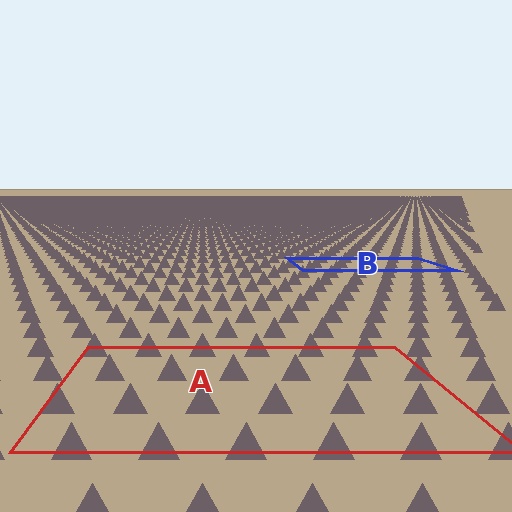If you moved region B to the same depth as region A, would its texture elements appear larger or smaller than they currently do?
They would appear larger. At a closer depth, the same texture elements are projected at a bigger on-screen size.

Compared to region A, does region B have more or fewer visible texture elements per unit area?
Region B has more texture elements per unit area — they are packed more densely because it is farther away.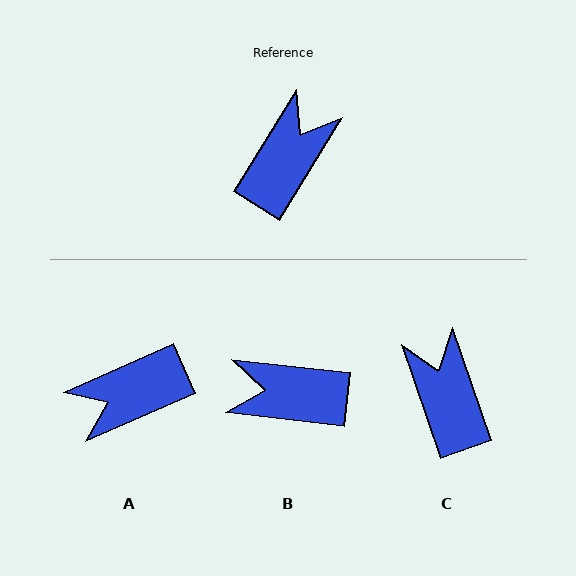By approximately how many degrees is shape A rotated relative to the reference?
Approximately 145 degrees counter-clockwise.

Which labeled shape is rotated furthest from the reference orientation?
A, about 145 degrees away.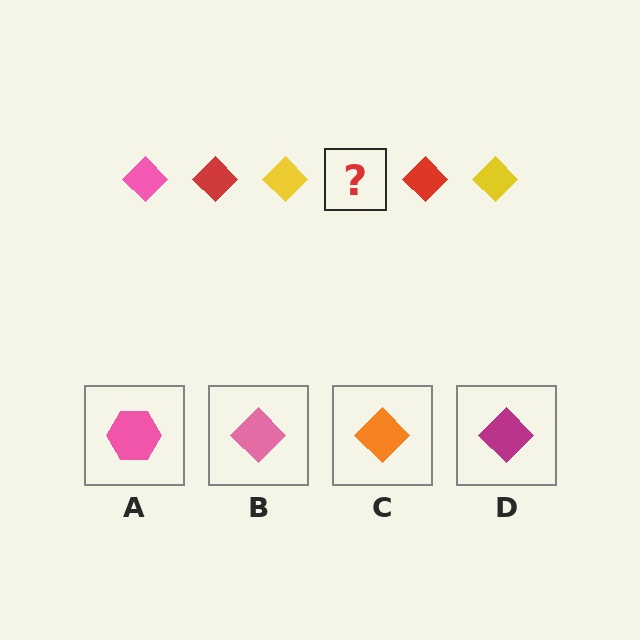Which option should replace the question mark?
Option B.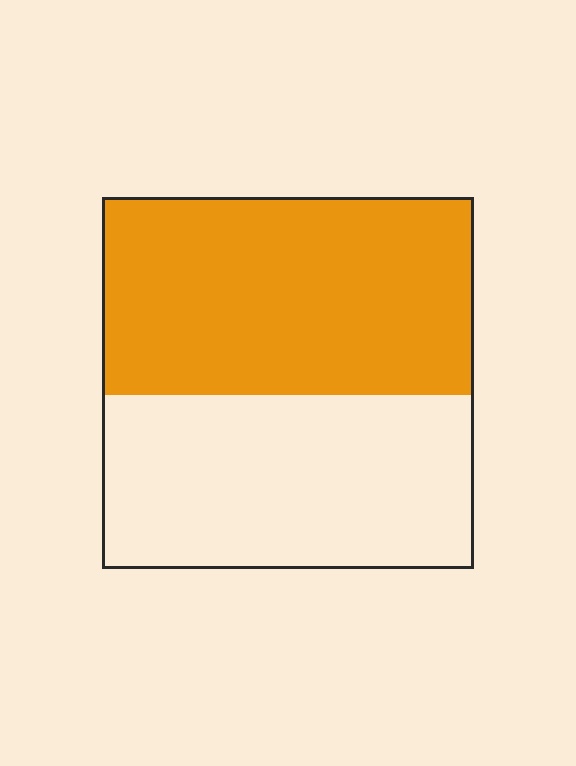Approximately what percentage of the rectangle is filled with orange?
Approximately 55%.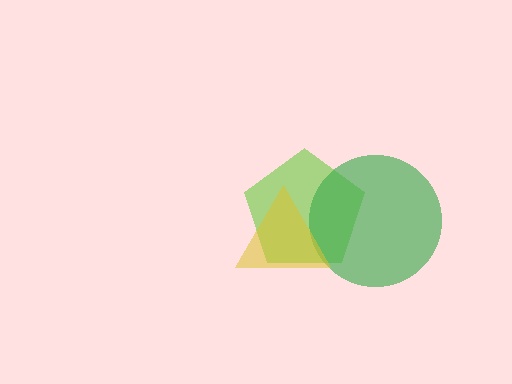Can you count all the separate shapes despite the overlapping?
Yes, there are 3 separate shapes.